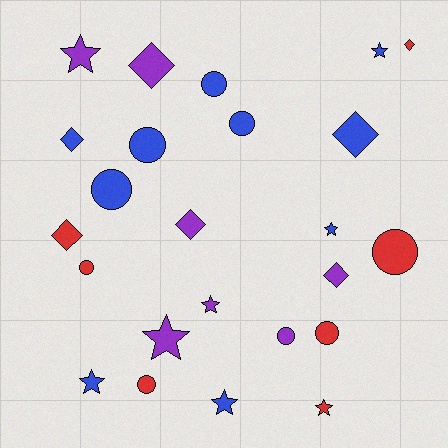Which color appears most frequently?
Blue, with 10 objects.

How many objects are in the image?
There are 24 objects.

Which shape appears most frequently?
Circle, with 9 objects.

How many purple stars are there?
There are 3 purple stars.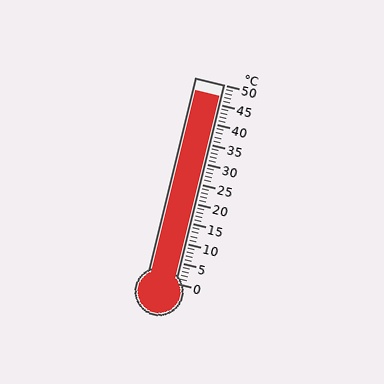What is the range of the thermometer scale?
The thermometer scale ranges from 0°C to 50°C.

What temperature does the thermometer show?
The thermometer shows approximately 47°C.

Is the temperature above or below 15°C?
The temperature is above 15°C.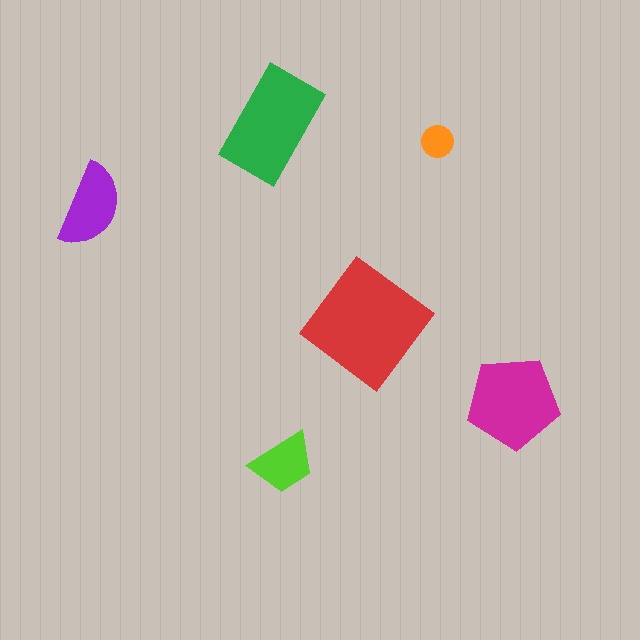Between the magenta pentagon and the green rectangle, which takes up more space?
The green rectangle.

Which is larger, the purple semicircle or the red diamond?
The red diamond.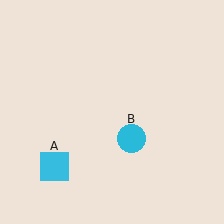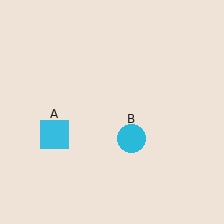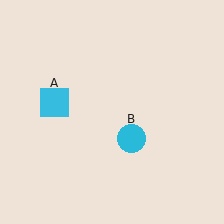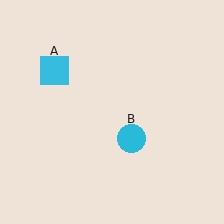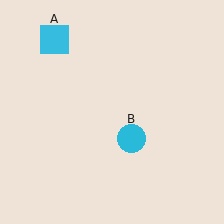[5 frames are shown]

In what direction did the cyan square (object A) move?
The cyan square (object A) moved up.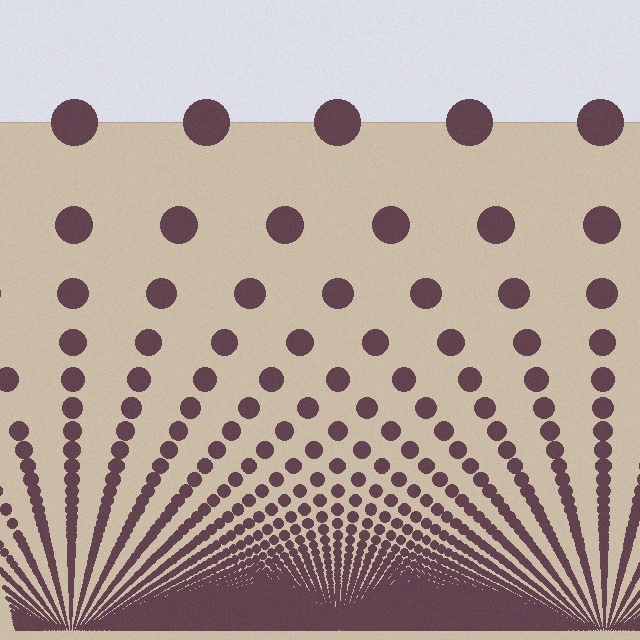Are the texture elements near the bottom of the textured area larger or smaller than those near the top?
Smaller. The gradient is inverted — elements near the bottom are smaller and denser.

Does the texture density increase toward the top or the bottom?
Density increases toward the bottom.